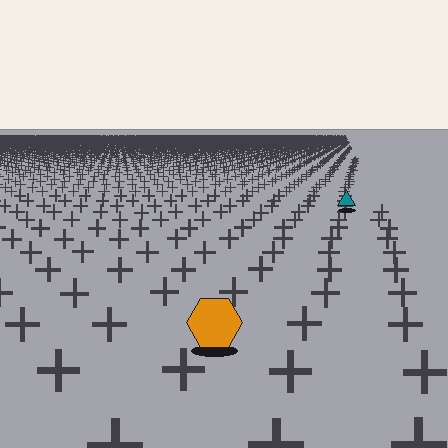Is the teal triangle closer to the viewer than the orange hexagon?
No. The orange hexagon is closer — you can tell from the texture gradient: the ground texture is coarser near it.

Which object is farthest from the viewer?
The teal triangle is farthest from the viewer. It appears smaller and the ground texture around it is denser.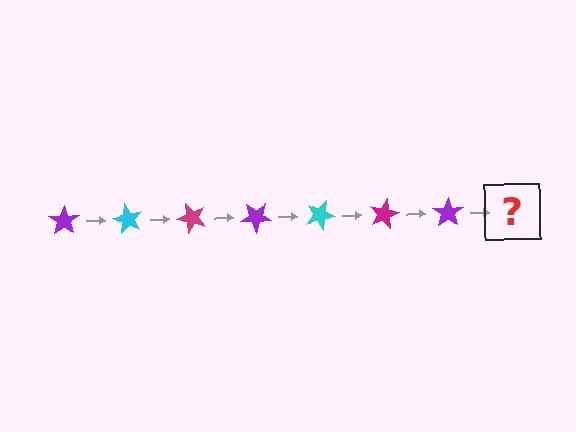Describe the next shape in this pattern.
It should be a cyan star, rotated 420 degrees from the start.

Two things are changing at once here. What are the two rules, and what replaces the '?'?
The two rules are that it rotates 60 degrees each step and the color cycles through purple, cyan, and magenta. The '?' should be a cyan star, rotated 420 degrees from the start.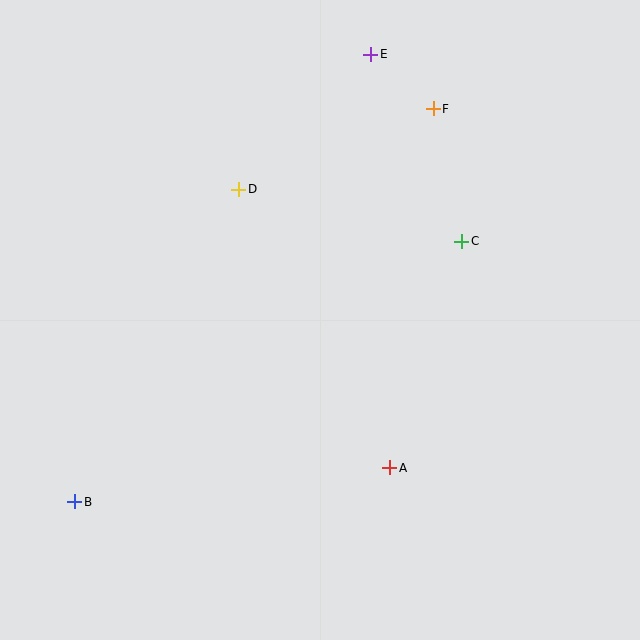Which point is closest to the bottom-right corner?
Point A is closest to the bottom-right corner.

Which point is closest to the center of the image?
Point D at (239, 189) is closest to the center.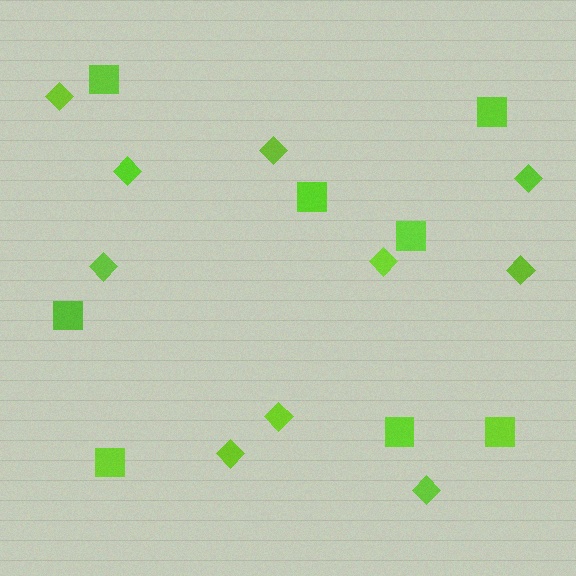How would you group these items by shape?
There are 2 groups: one group of diamonds (10) and one group of squares (8).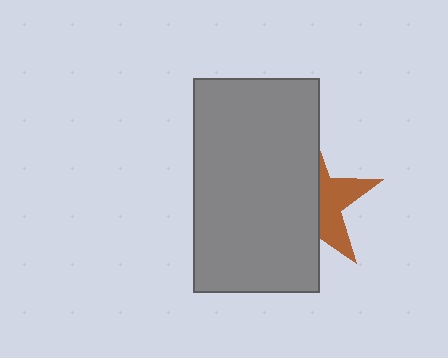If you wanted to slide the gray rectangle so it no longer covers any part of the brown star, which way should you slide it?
Slide it left — that is the most direct way to separate the two shapes.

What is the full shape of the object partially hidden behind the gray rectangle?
The partially hidden object is a brown star.